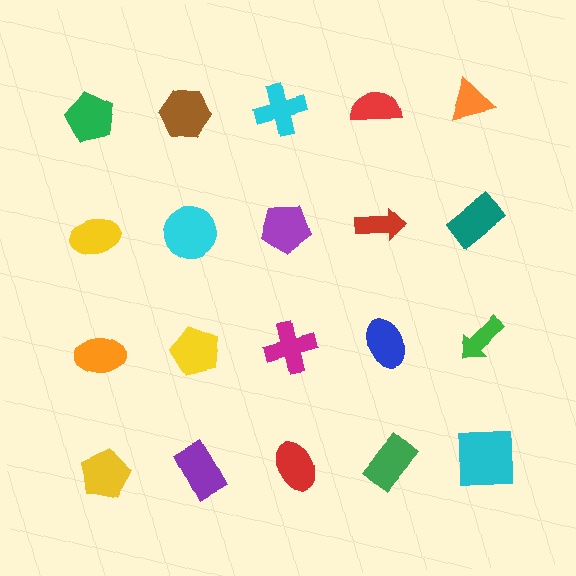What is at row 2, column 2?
A cyan circle.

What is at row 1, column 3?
A cyan cross.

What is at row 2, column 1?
A yellow ellipse.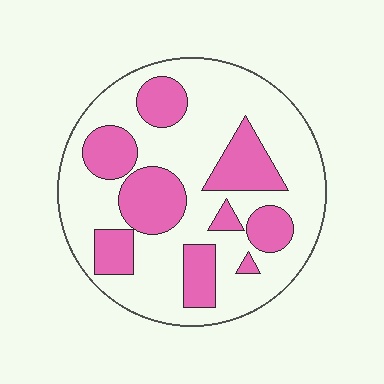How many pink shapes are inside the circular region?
9.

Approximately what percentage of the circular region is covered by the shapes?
Approximately 30%.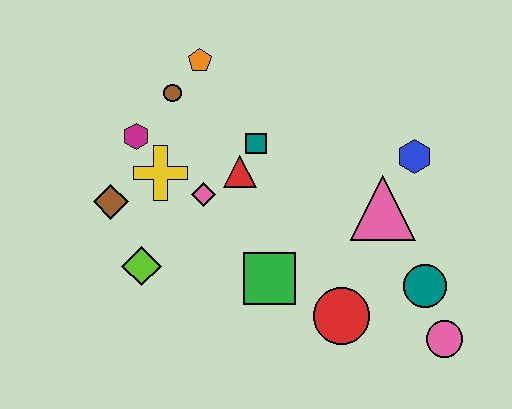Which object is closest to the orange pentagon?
The brown circle is closest to the orange pentagon.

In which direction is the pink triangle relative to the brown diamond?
The pink triangle is to the right of the brown diamond.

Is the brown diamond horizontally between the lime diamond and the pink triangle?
No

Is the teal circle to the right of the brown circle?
Yes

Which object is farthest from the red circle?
The orange pentagon is farthest from the red circle.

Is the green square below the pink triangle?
Yes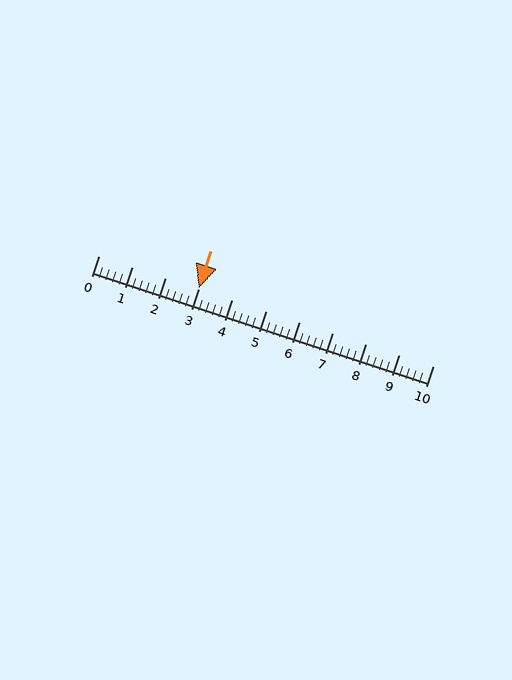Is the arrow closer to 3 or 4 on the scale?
The arrow is closer to 3.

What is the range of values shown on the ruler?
The ruler shows values from 0 to 10.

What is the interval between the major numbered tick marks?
The major tick marks are spaced 1 units apart.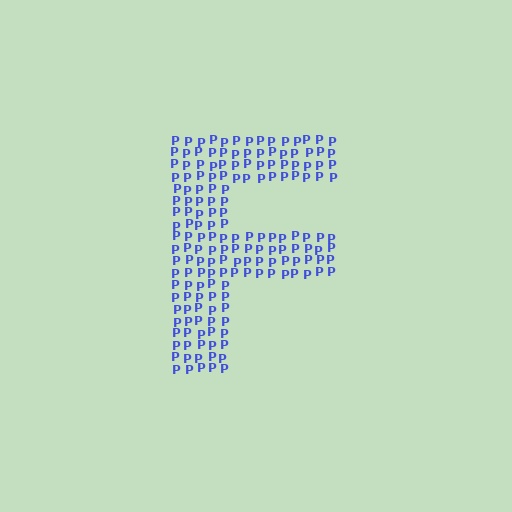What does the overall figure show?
The overall figure shows the letter F.